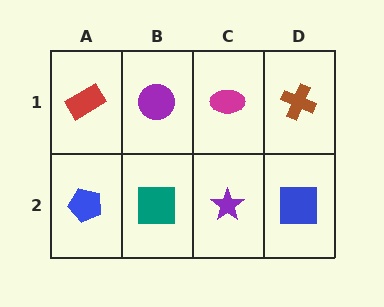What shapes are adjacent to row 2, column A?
A red rectangle (row 1, column A), a teal square (row 2, column B).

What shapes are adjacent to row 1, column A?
A blue pentagon (row 2, column A), a purple circle (row 1, column B).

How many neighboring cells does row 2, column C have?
3.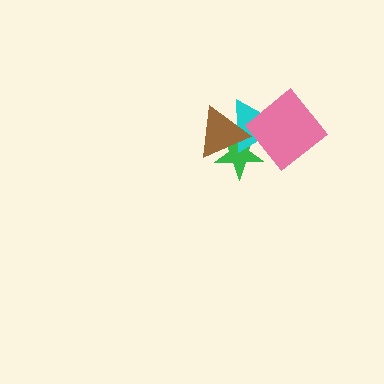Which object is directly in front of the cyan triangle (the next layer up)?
The brown triangle is directly in front of the cyan triangle.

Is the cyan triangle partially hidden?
Yes, it is partially covered by another shape.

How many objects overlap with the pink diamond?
2 objects overlap with the pink diamond.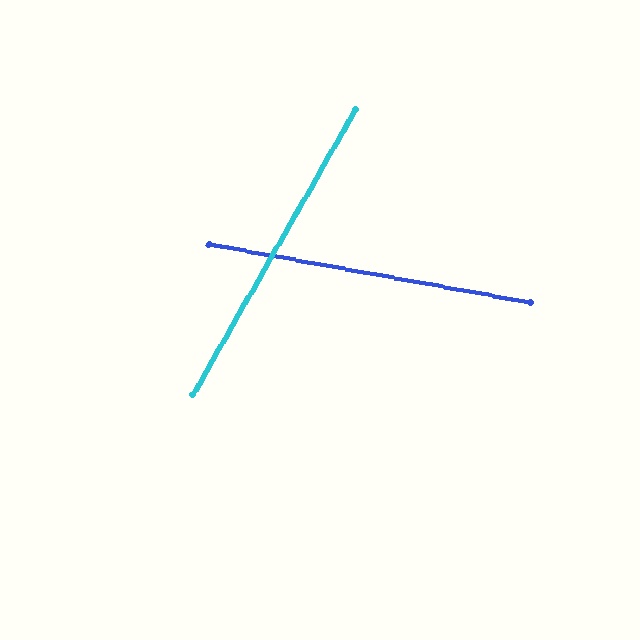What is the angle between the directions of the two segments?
Approximately 71 degrees.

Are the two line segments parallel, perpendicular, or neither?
Neither parallel nor perpendicular — they differ by about 71°.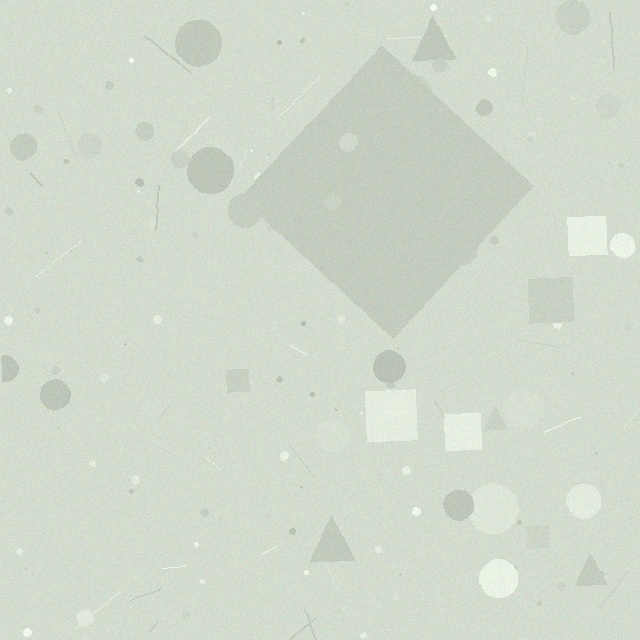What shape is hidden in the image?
A diamond is hidden in the image.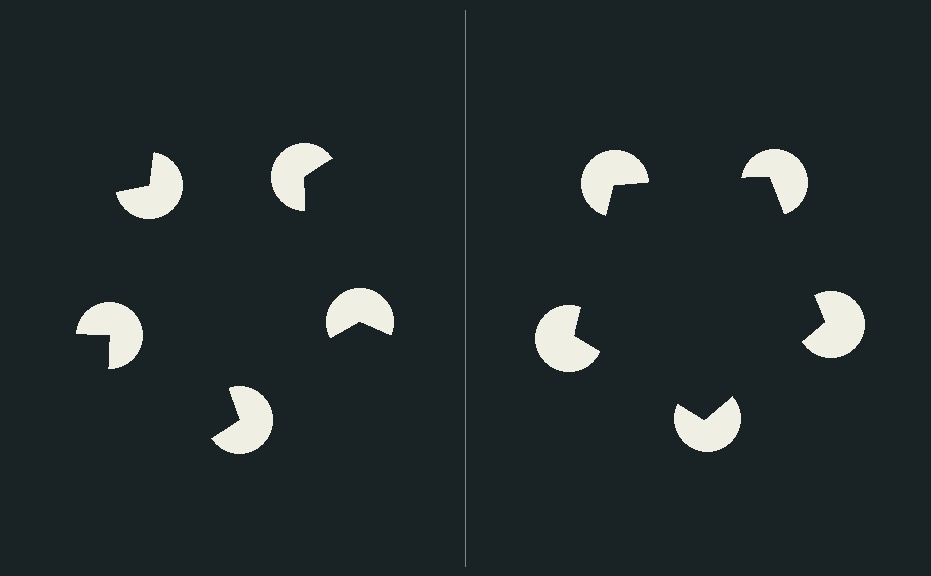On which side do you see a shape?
An illusory pentagon appears on the right side. On the left side the wedge cuts are rotated, so no coherent shape forms.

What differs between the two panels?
The pac-man discs are positioned identically on both sides; only the wedge orientations differ. On the right they align to a pentagon; on the left they are misaligned.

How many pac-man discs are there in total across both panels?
10 — 5 on each side.